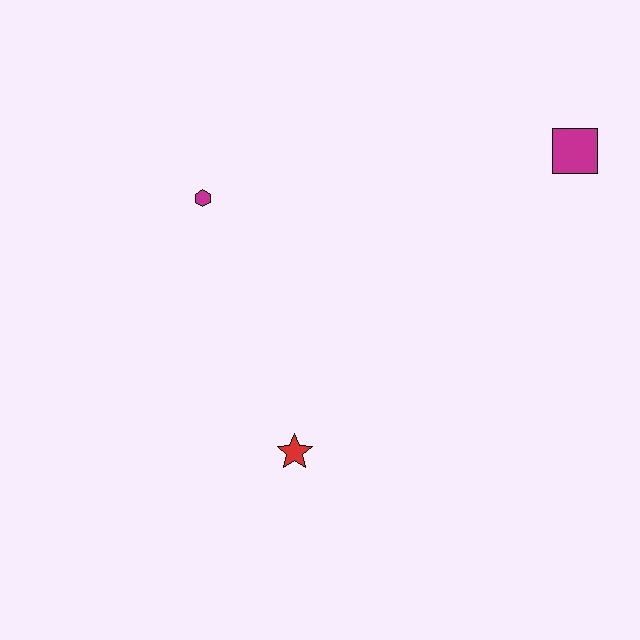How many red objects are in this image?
There is 1 red object.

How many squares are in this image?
There is 1 square.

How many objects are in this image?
There are 3 objects.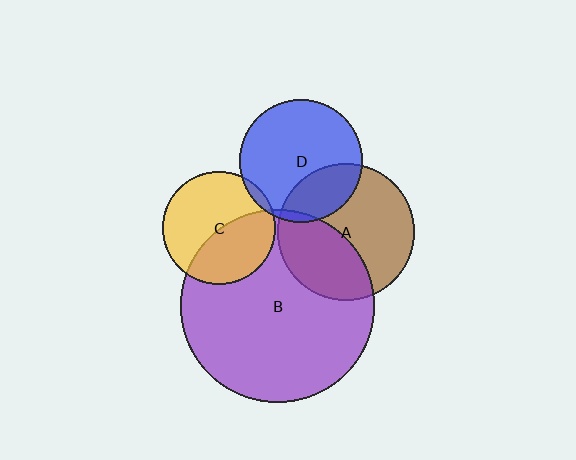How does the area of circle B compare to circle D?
Approximately 2.5 times.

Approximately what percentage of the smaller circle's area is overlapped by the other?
Approximately 5%.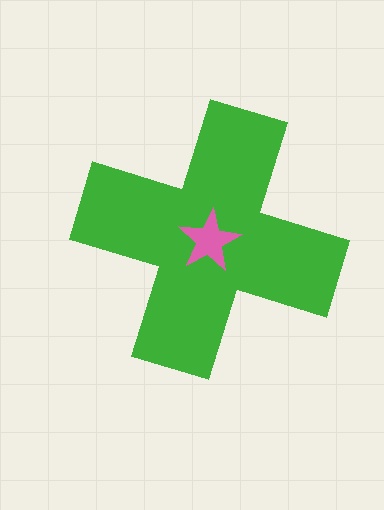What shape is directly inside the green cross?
The pink star.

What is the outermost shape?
The green cross.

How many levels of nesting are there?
2.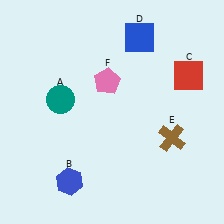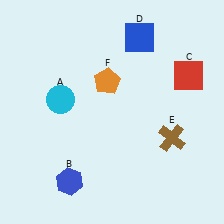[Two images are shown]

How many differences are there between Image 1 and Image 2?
There are 2 differences between the two images.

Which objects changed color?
A changed from teal to cyan. F changed from pink to orange.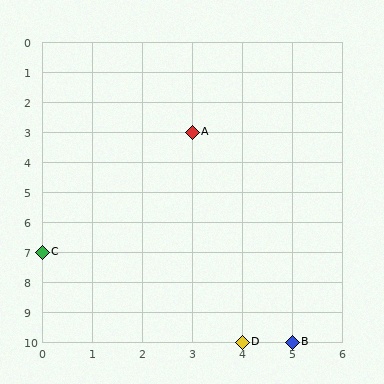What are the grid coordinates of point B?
Point B is at grid coordinates (5, 10).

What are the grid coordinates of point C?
Point C is at grid coordinates (0, 7).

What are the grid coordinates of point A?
Point A is at grid coordinates (3, 3).